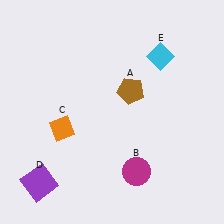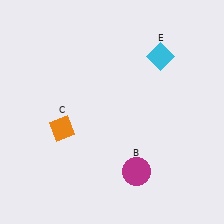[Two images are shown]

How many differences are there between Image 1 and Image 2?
There are 2 differences between the two images.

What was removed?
The purple square (D), the brown pentagon (A) were removed in Image 2.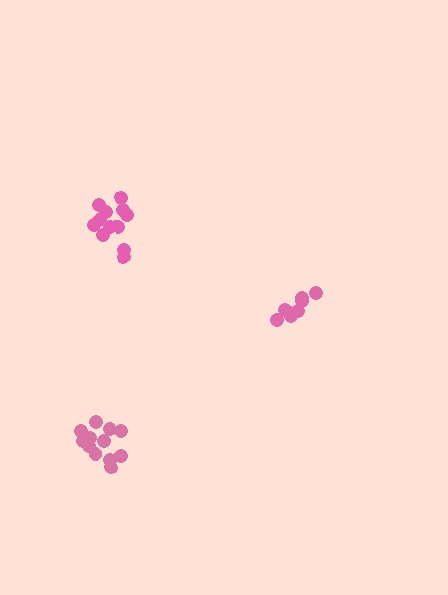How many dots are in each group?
Group 1: 12 dots, Group 2: 12 dots, Group 3: 8 dots (32 total).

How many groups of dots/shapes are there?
There are 3 groups.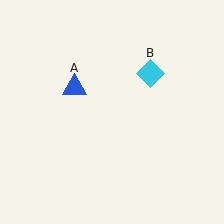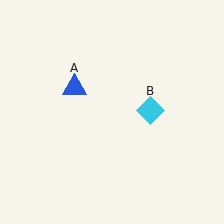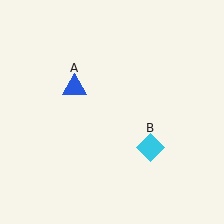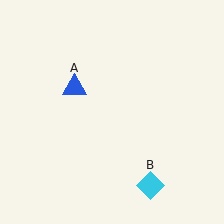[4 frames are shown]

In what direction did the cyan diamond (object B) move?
The cyan diamond (object B) moved down.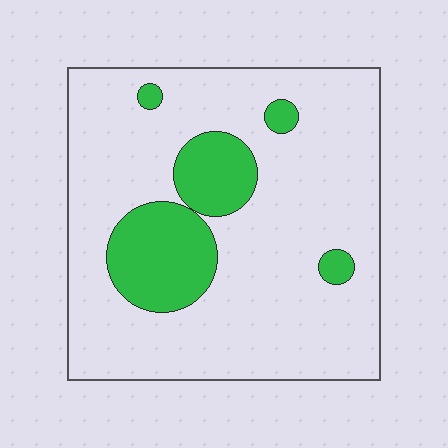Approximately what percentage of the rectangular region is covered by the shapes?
Approximately 20%.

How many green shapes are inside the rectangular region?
5.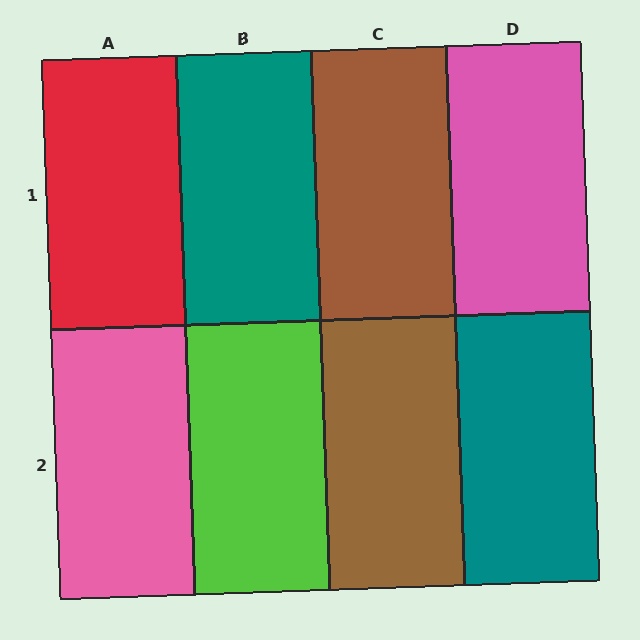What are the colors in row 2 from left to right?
Pink, lime, brown, teal.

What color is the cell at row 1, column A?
Red.